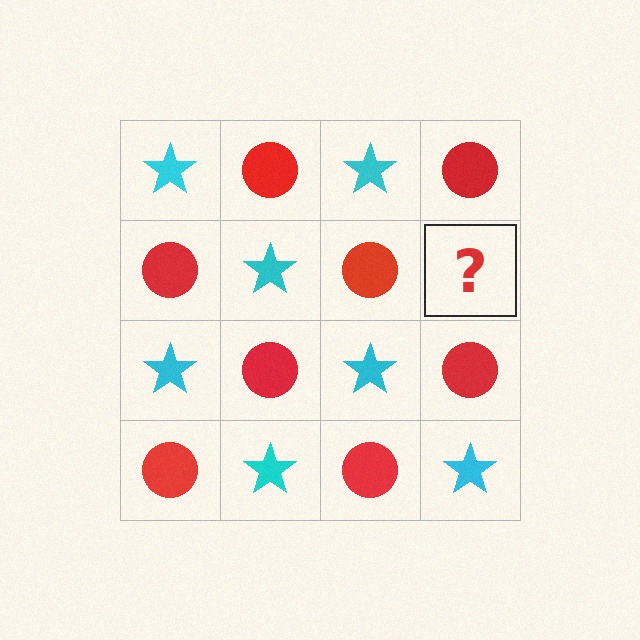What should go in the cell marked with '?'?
The missing cell should contain a cyan star.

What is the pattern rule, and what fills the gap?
The rule is that it alternates cyan star and red circle in a checkerboard pattern. The gap should be filled with a cyan star.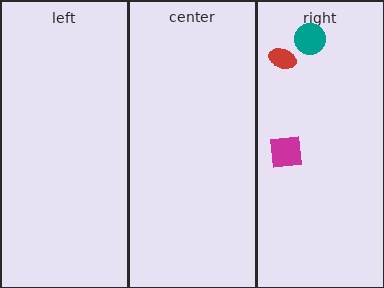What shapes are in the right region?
The teal circle, the red ellipse, the magenta square.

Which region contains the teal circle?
The right region.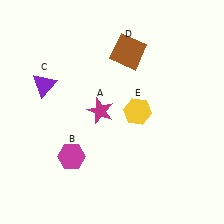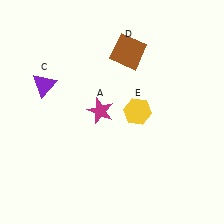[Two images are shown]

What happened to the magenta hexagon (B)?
The magenta hexagon (B) was removed in Image 2. It was in the bottom-left area of Image 1.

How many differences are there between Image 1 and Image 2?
There is 1 difference between the two images.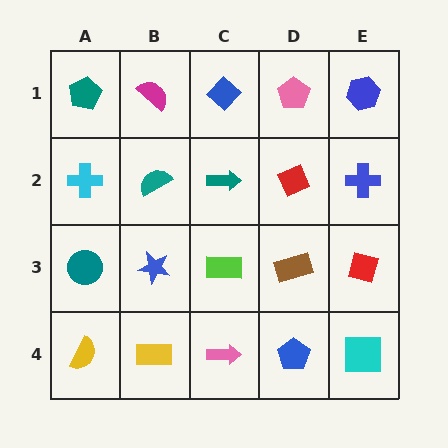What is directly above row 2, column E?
A blue hexagon.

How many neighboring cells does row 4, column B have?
3.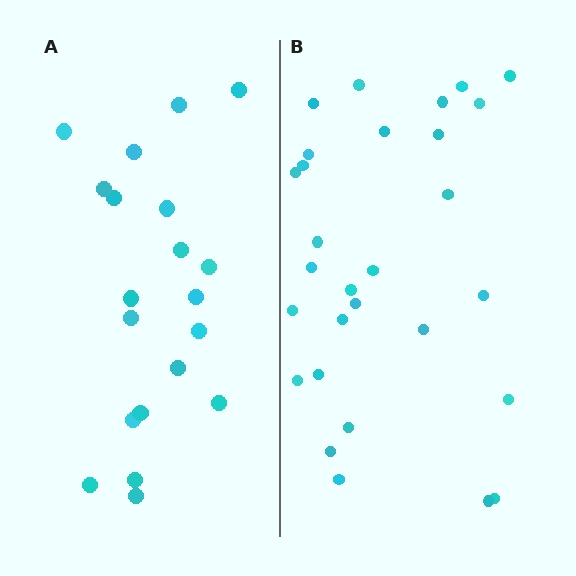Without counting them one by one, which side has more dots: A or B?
Region B (the right region) has more dots.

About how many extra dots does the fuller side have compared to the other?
Region B has roughly 8 or so more dots than region A.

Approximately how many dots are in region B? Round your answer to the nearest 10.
About 30 dots. (The exact count is 29, which rounds to 30.)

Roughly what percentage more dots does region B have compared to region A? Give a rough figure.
About 45% more.